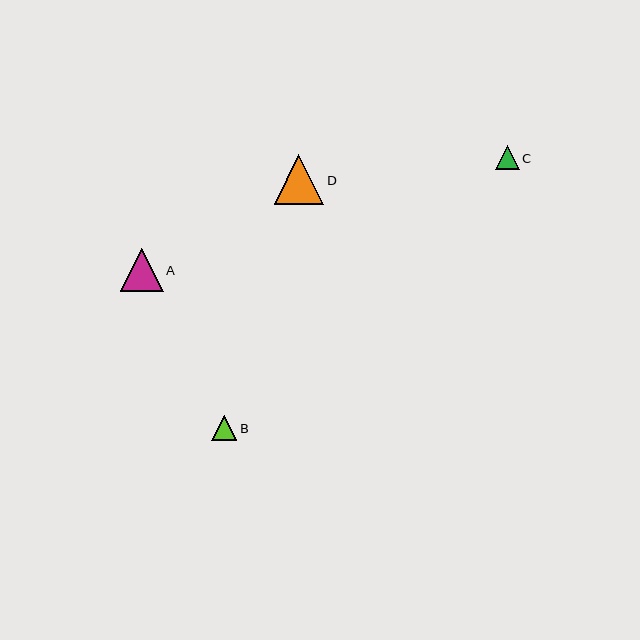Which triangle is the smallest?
Triangle C is the smallest with a size of approximately 24 pixels.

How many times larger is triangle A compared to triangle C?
Triangle A is approximately 1.8 times the size of triangle C.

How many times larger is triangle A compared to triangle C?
Triangle A is approximately 1.8 times the size of triangle C.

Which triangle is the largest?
Triangle D is the largest with a size of approximately 50 pixels.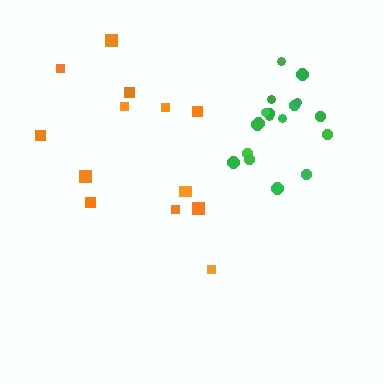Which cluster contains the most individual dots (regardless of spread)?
Green (18).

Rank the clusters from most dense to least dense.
green, orange.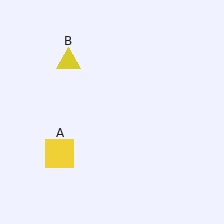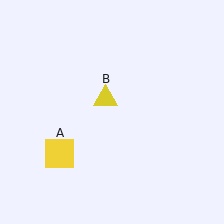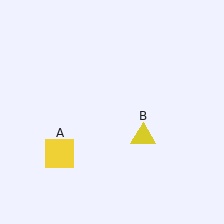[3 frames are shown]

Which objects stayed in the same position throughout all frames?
Yellow square (object A) remained stationary.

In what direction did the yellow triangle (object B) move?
The yellow triangle (object B) moved down and to the right.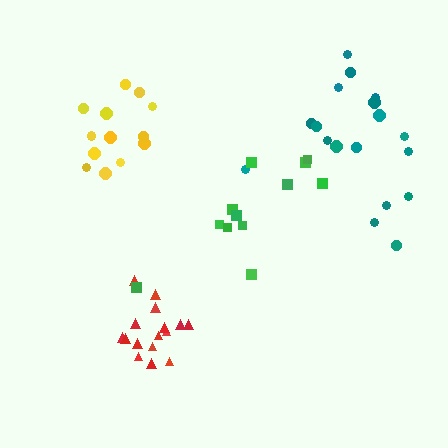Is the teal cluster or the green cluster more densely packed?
Green.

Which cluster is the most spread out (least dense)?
Teal.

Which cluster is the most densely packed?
Red.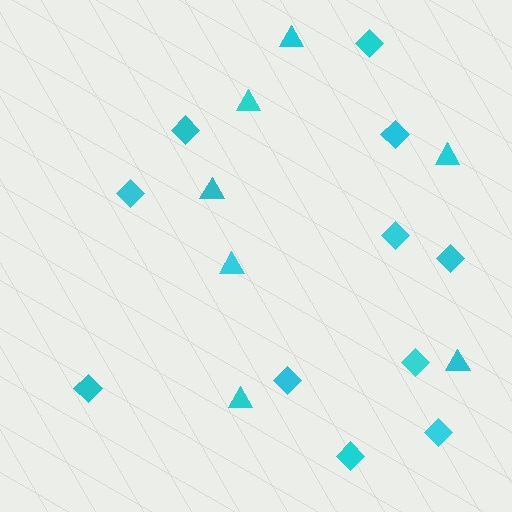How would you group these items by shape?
There are 2 groups: one group of triangles (7) and one group of diamonds (11).